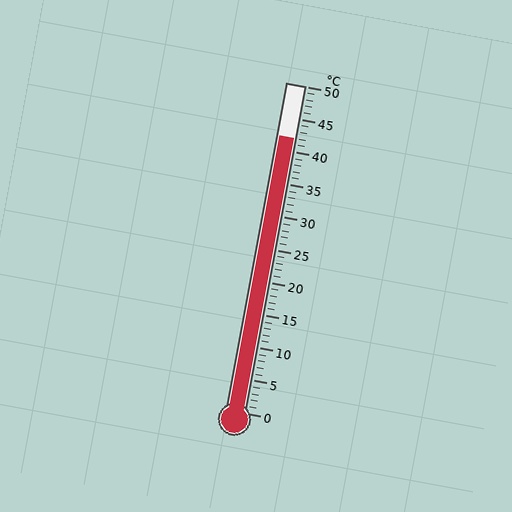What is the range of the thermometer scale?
The thermometer scale ranges from 0°C to 50°C.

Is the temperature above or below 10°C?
The temperature is above 10°C.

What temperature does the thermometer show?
The thermometer shows approximately 42°C.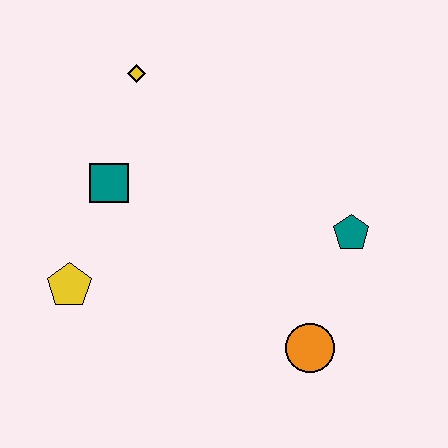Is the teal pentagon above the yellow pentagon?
Yes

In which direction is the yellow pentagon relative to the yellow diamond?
The yellow pentagon is below the yellow diamond.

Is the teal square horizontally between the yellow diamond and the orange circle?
No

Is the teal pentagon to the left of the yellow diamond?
No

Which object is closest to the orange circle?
The teal pentagon is closest to the orange circle.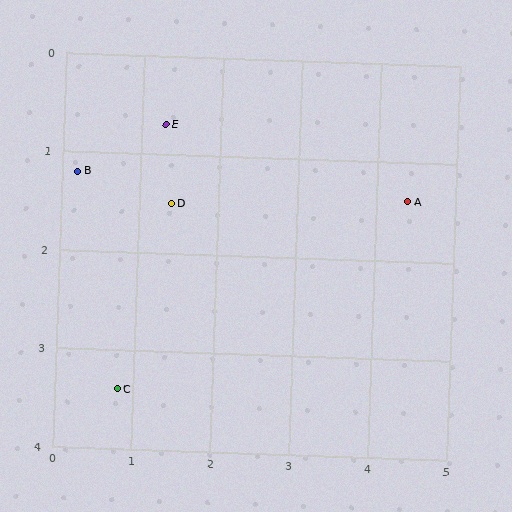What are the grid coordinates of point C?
Point C is at approximately (0.8, 3.4).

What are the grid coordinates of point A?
Point A is at approximately (4.4, 1.4).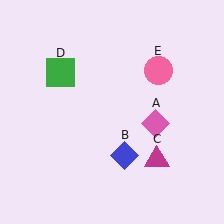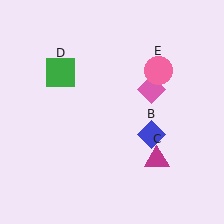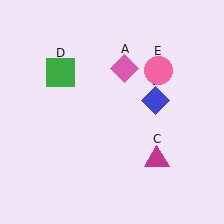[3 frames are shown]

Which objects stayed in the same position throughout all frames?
Magenta triangle (object C) and green square (object D) and pink circle (object E) remained stationary.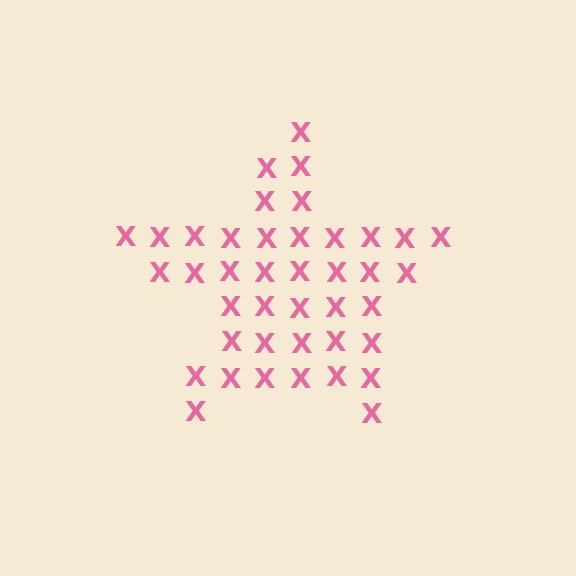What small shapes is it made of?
It is made of small letter X's.